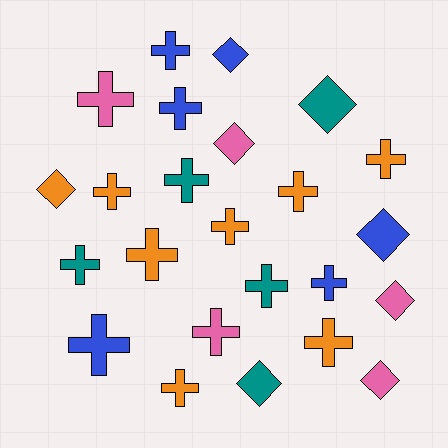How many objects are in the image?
There are 24 objects.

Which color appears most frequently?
Orange, with 8 objects.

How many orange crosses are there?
There are 7 orange crosses.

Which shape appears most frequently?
Cross, with 16 objects.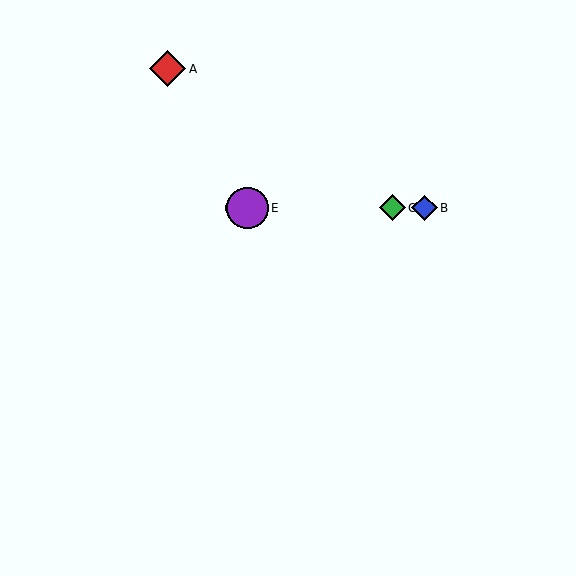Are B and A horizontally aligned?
No, B is at y≈208 and A is at y≈69.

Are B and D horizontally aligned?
Yes, both are at y≈208.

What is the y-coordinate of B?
Object B is at y≈208.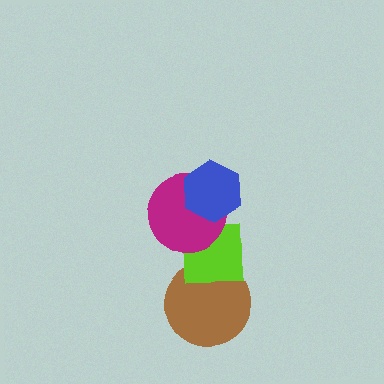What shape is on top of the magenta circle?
The blue hexagon is on top of the magenta circle.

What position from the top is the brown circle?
The brown circle is 4th from the top.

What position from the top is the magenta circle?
The magenta circle is 2nd from the top.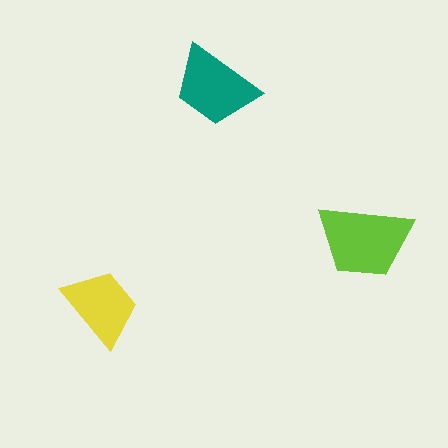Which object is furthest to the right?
The lime trapezoid is rightmost.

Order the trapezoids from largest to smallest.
the lime one, the teal one, the yellow one.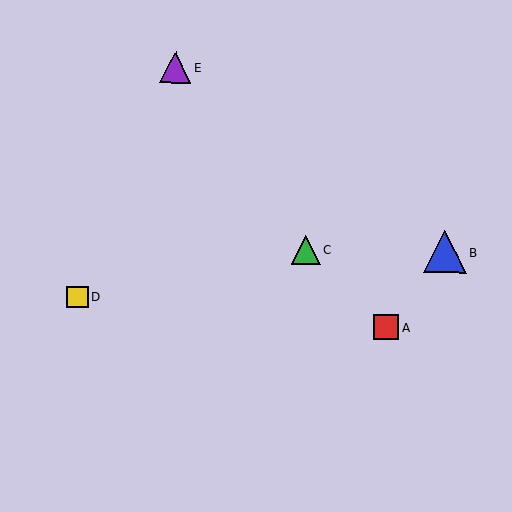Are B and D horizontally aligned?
No, B is at y≈252 and D is at y≈297.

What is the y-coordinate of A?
Object A is at y≈328.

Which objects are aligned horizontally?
Objects B, C are aligned horizontally.